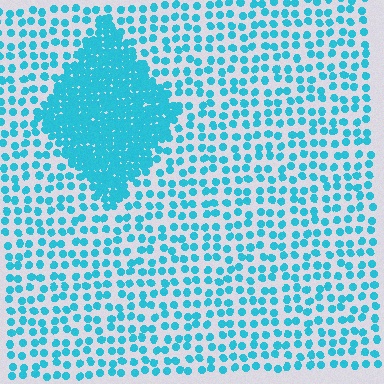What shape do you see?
I see a diamond.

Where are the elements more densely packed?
The elements are more densely packed inside the diamond boundary.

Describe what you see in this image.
The image contains small cyan elements arranged at two different densities. A diamond-shaped region is visible where the elements are more densely packed than the surrounding area.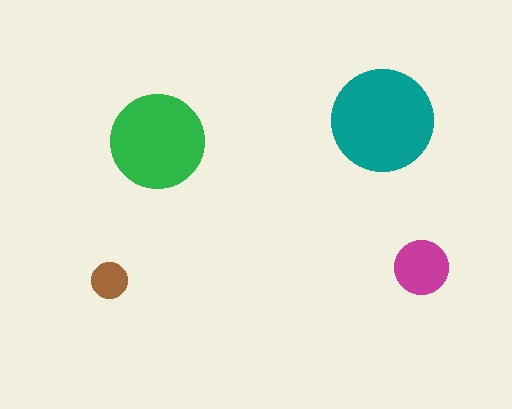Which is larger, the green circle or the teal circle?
The teal one.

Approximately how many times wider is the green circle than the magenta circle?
About 1.5 times wider.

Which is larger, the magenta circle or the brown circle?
The magenta one.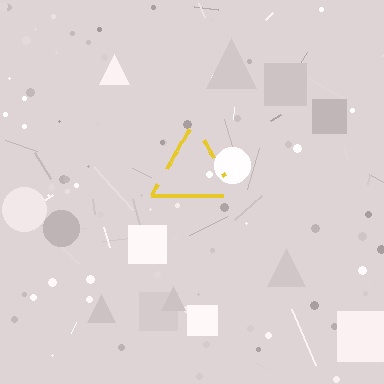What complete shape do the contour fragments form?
The contour fragments form a triangle.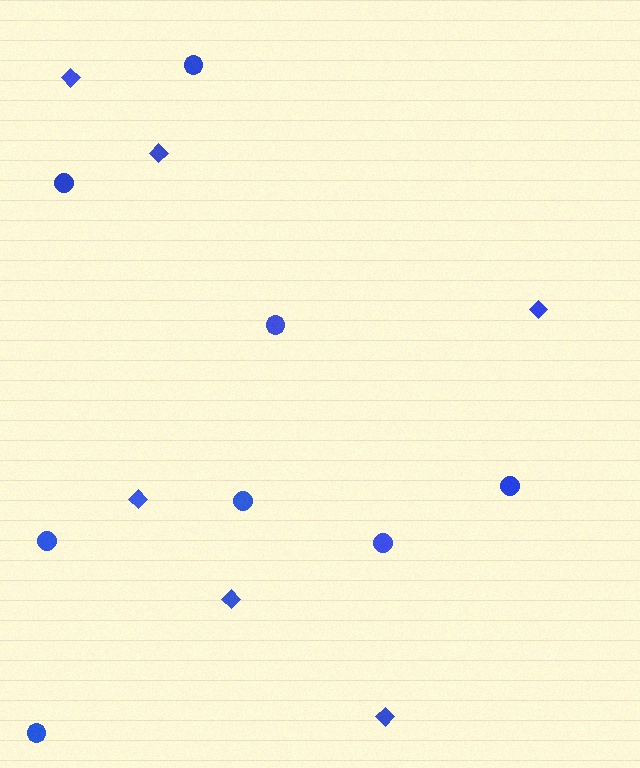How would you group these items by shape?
There are 2 groups: one group of diamonds (6) and one group of circles (8).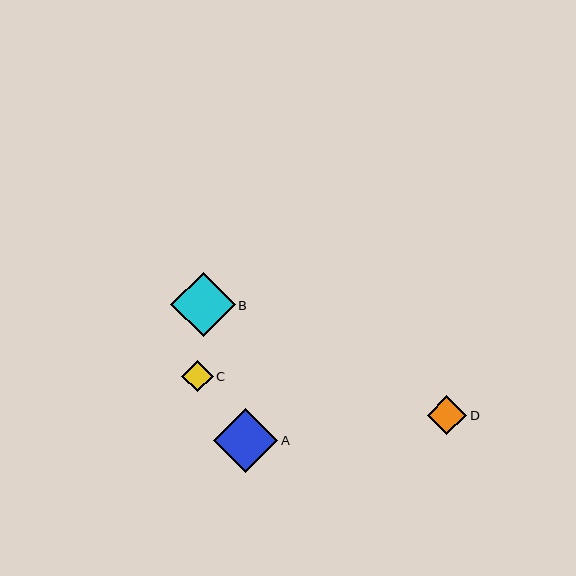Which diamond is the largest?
Diamond B is the largest with a size of approximately 64 pixels.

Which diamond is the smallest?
Diamond C is the smallest with a size of approximately 31 pixels.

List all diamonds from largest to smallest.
From largest to smallest: B, A, D, C.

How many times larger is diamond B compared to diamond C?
Diamond B is approximately 2.1 times the size of diamond C.